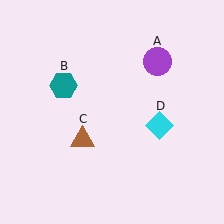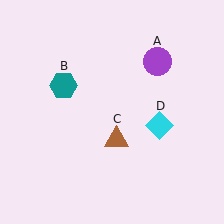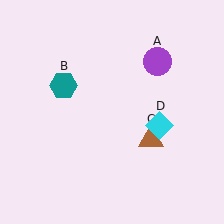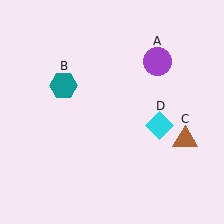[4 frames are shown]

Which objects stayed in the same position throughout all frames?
Purple circle (object A) and teal hexagon (object B) and cyan diamond (object D) remained stationary.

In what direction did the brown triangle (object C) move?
The brown triangle (object C) moved right.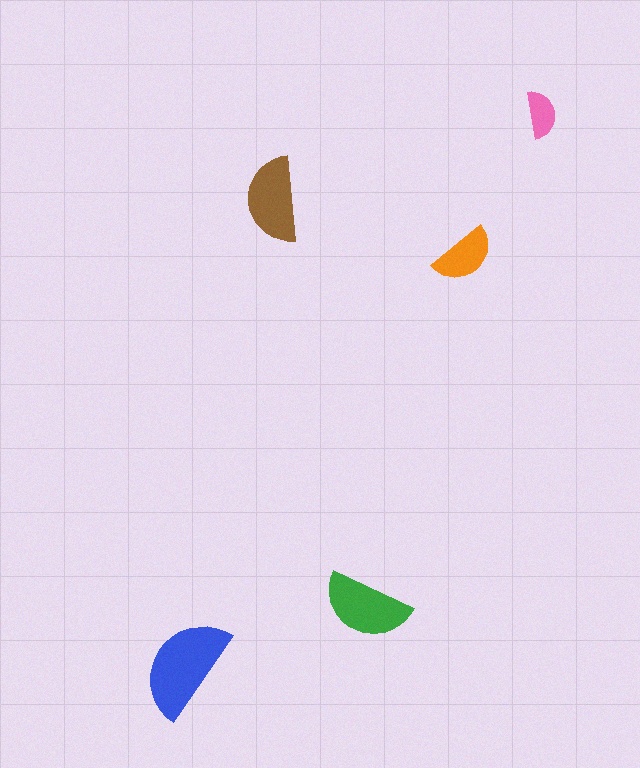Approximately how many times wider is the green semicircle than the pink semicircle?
About 2 times wider.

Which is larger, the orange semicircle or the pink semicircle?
The orange one.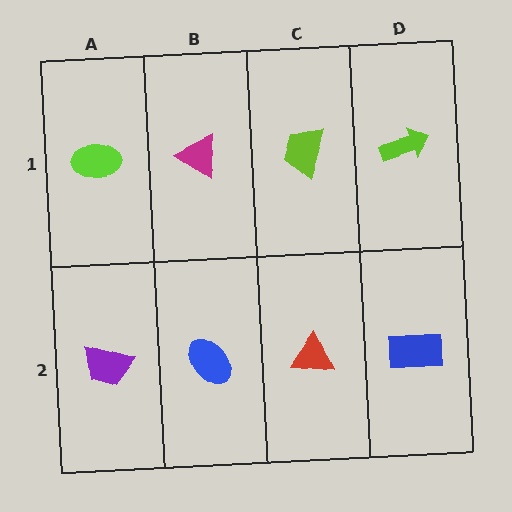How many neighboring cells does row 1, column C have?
3.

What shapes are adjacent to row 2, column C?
A lime trapezoid (row 1, column C), a blue ellipse (row 2, column B), a blue rectangle (row 2, column D).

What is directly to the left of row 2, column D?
A red triangle.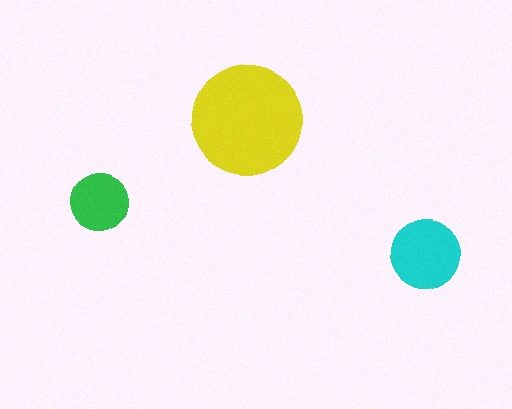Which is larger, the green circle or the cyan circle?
The cyan one.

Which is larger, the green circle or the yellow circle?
The yellow one.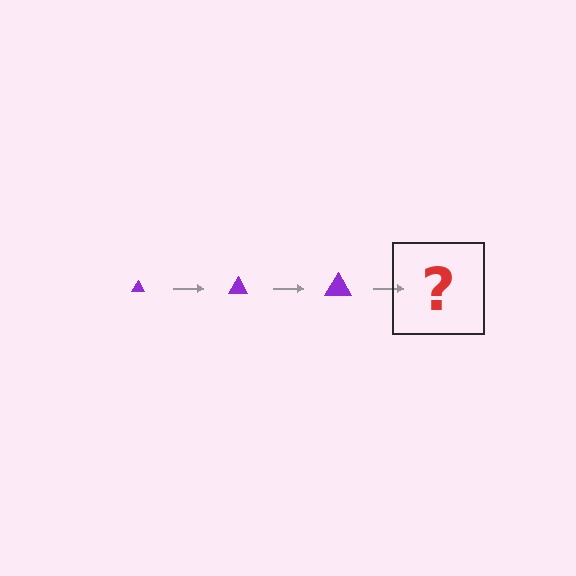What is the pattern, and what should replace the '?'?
The pattern is that the triangle gets progressively larger each step. The '?' should be a purple triangle, larger than the previous one.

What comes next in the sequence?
The next element should be a purple triangle, larger than the previous one.